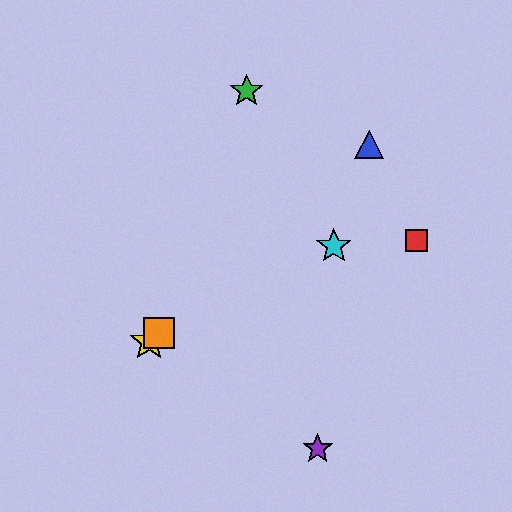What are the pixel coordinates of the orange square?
The orange square is at (159, 333).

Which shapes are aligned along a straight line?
The blue triangle, the yellow star, the orange square are aligned along a straight line.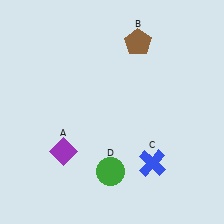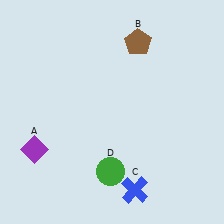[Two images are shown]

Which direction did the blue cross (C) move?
The blue cross (C) moved down.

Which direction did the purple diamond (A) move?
The purple diamond (A) moved left.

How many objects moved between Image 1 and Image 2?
2 objects moved between the two images.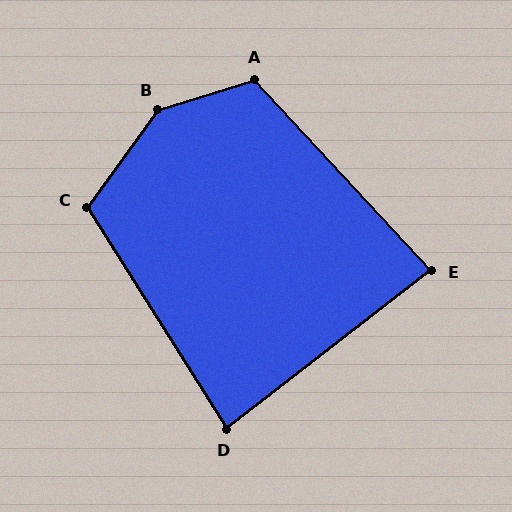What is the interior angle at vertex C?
Approximately 112 degrees (obtuse).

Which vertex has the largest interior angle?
B, at approximately 143 degrees.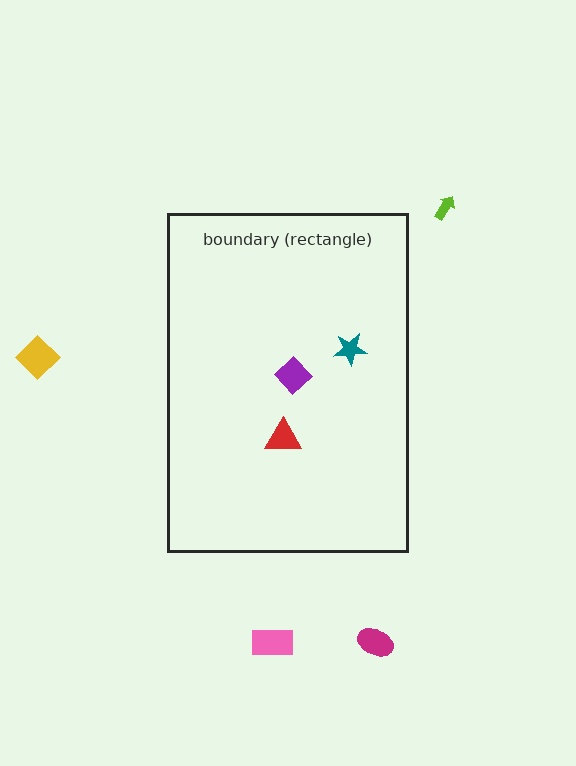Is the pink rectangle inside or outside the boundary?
Outside.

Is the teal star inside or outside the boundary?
Inside.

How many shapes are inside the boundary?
3 inside, 4 outside.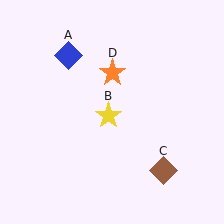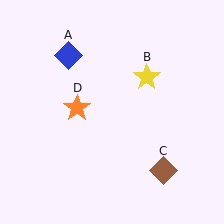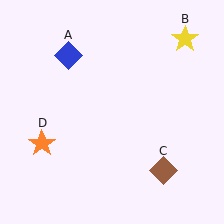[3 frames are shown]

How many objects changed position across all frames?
2 objects changed position: yellow star (object B), orange star (object D).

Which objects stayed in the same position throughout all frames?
Blue diamond (object A) and brown diamond (object C) remained stationary.